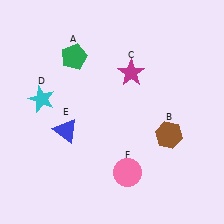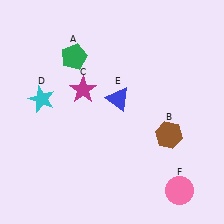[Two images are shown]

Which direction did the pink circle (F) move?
The pink circle (F) moved right.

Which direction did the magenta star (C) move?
The magenta star (C) moved left.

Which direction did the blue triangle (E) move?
The blue triangle (E) moved right.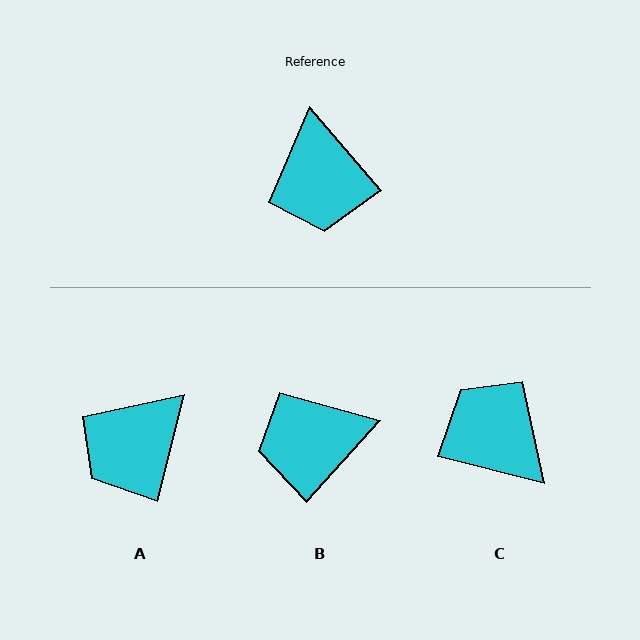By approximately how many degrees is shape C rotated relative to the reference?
Approximately 145 degrees clockwise.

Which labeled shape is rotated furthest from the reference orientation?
C, about 145 degrees away.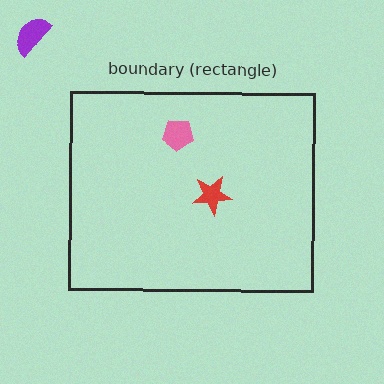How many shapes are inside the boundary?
2 inside, 1 outside.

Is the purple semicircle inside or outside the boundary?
Outside.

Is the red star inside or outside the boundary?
Inside.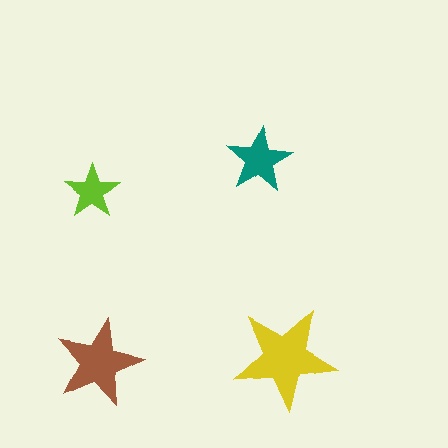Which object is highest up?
The teal star is topmost.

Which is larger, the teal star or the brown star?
The brown one.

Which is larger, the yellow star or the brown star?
The yellow one.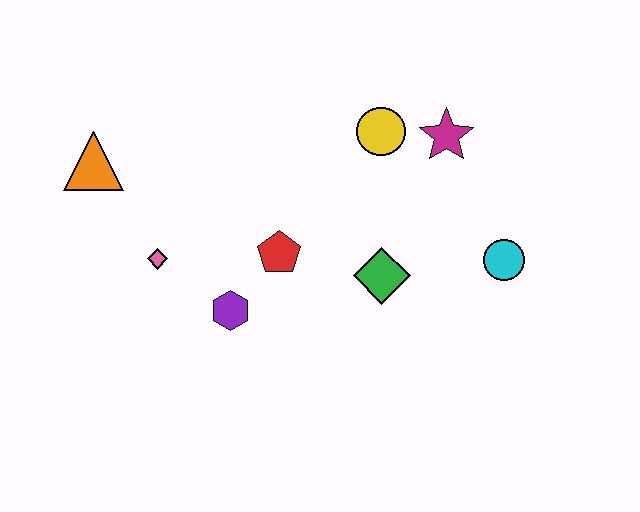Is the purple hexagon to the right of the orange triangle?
Yes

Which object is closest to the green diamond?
The red pentagon is closest to the green diamond.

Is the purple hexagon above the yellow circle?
No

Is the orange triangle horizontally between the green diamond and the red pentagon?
No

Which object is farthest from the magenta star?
The orange triangle is farthest from the magenta star.